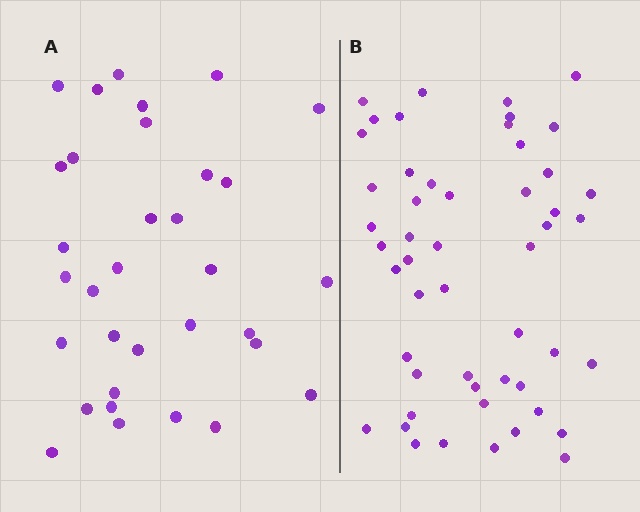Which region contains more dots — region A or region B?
Region B (the right region) has more dots.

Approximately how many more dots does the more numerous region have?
Region B has approximately 20 more dots than region A.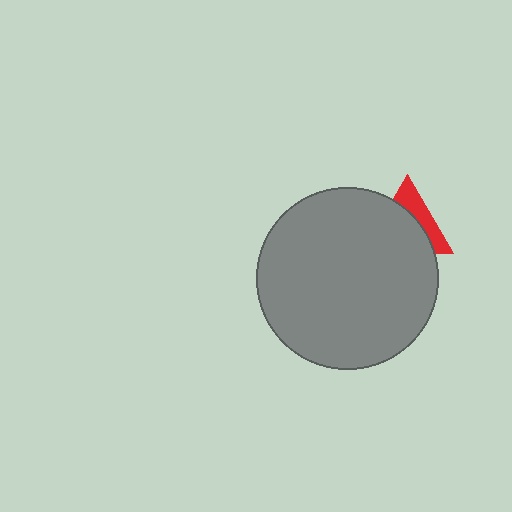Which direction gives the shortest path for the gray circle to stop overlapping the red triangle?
Moving toward the lower-left gives the shortest separation.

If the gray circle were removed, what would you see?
You would see the complete red triangle.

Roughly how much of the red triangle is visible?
A small part of it is visible (roughly 37%).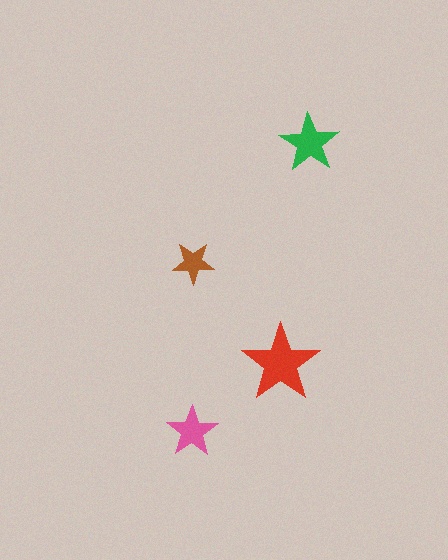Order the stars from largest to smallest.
the red one, the green one, the pink one, the brown one.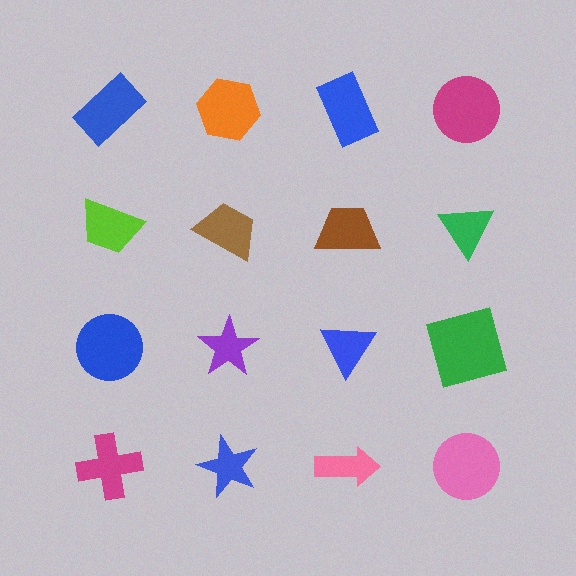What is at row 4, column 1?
A magenta cross.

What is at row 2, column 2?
A brown trapezoid.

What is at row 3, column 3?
A blue triangle.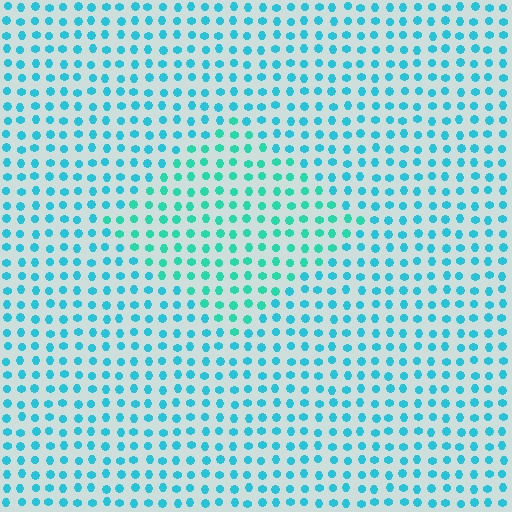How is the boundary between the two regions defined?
The boundary is defined purely by a slight shift in hue (about 23 degrees). Spacing, size, and orientation are identical on both sides.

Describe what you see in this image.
The image is filled with small cyan elements in a uniform arrangement. A diamond-shaped region is visible where the elements are tinted to a slightly different hue, forming a subtle color boundary.